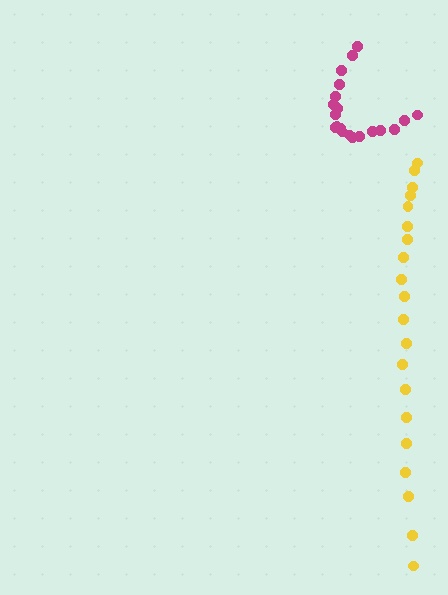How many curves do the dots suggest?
There are 2 distinct paths.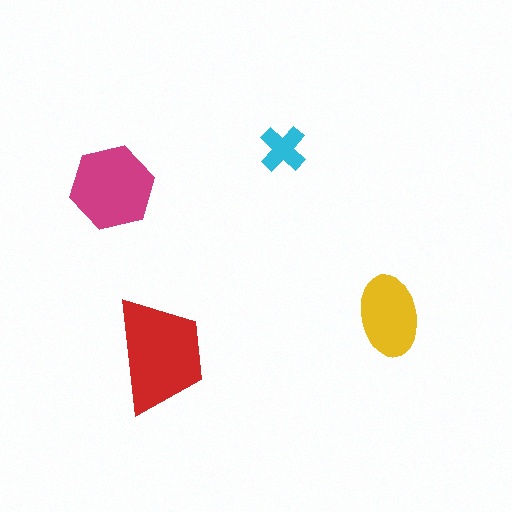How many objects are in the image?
There are 4 objects in the image.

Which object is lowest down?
The red trapezoid is bottommost.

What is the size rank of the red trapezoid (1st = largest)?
1st.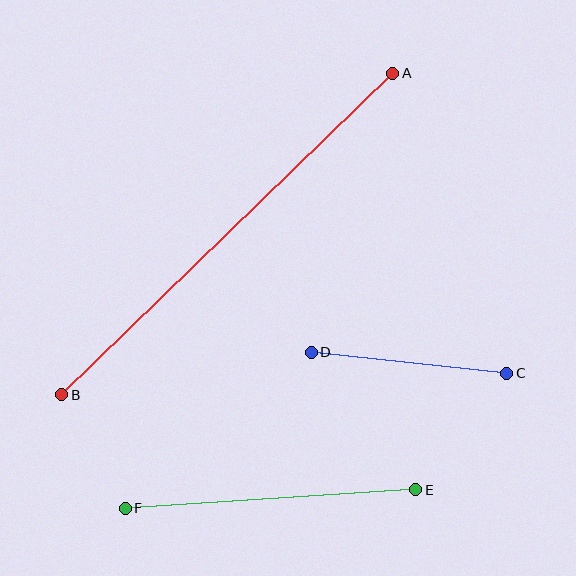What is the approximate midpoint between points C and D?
The midpoint is at approximately (409, 363) pixels.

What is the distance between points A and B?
The distance is approximately 461 pixels.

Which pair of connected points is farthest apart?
Points A and B are farthest apart.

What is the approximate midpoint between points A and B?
The midpoint is at approximately (227, 234) pixels.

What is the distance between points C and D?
The distance is approximately 197 pixels.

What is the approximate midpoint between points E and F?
The midpoint is at approximately (271, 499) pixels.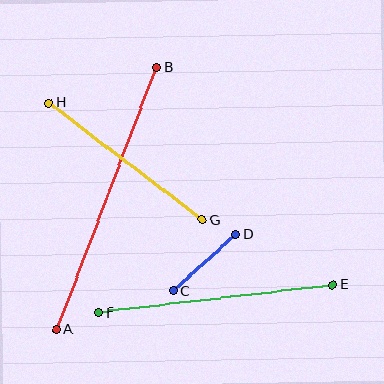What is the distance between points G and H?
The distance is approximately 193 pixels.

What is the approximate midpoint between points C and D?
The midpoint is at approximately (204, 263) pixels.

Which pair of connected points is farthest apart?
Points A and B are farthest apart.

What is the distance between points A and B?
The distance is approximately 280 pixels.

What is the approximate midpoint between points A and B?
The midpoint is at approximately (107, 198) pixels.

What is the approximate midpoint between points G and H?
The midpoint is at approximately (126, 161) pixels.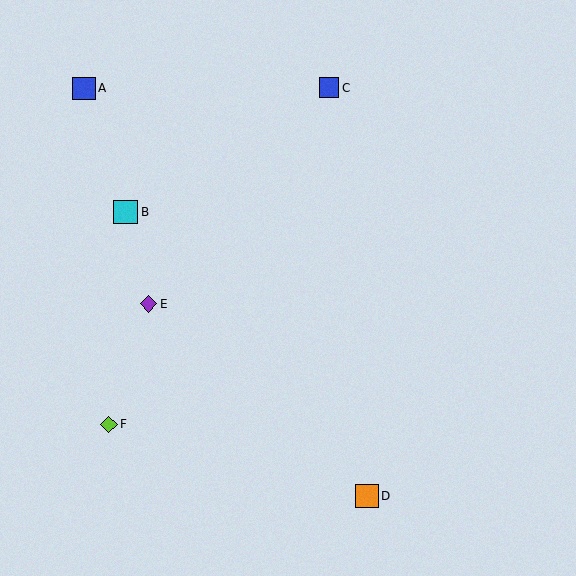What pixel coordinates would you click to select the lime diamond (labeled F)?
Click at (109, 424) to select the lime diamond F.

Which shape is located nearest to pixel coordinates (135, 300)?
The purple diamond (labeled E) at (149, 304) is nearest to that location.